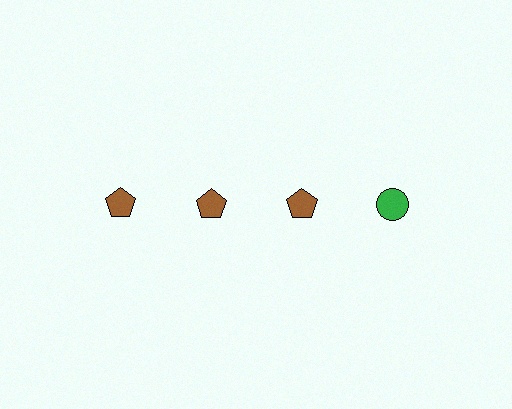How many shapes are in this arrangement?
There are 4 shapes arranged in a grid pattern.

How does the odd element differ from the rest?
It differs in both color (green instead of brown) and shape (circle instead of pentagon).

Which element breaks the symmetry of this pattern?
The green circle in the top row, second from right column breaks the symmetry. All other shapes are brown pentagons.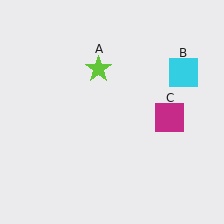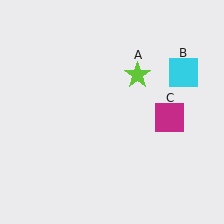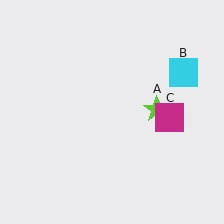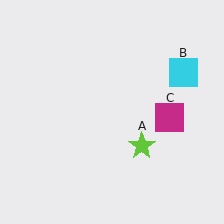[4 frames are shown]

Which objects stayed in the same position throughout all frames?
Cyan square (object B) and magenta square (object C) remained stationary.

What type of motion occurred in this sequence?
The lime star (object A) rotated clockwise around the center of the scene.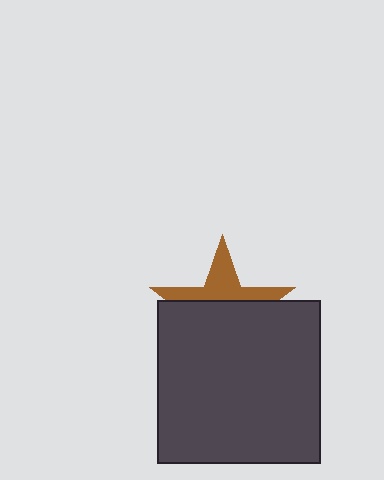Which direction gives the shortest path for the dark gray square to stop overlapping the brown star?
Moving down gives the shortest separation.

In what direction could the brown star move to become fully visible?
The brown star could move up. That would shift it out from behind the dark gray square entirely.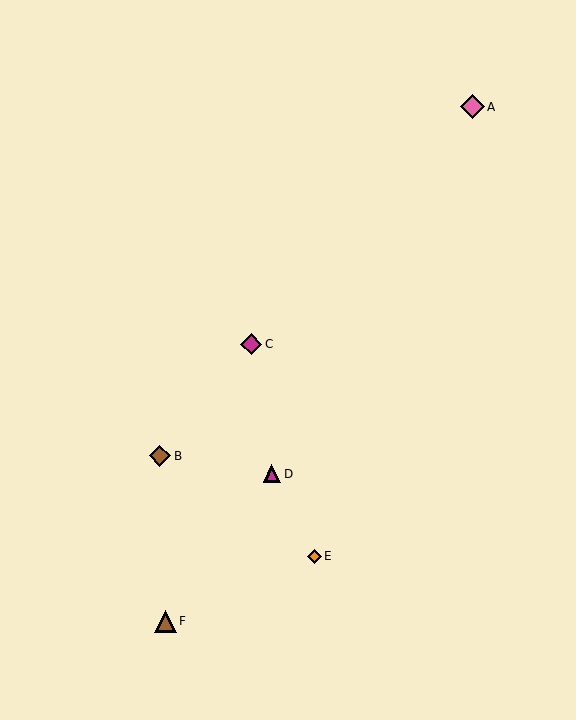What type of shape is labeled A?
Shape A is a pink diamond.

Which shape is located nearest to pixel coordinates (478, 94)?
The pink diamond (labeled A) at (472, 107) is nearest to that location.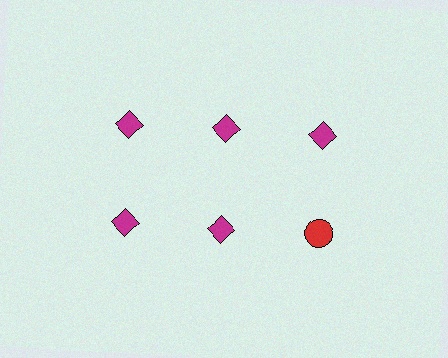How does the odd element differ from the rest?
It differs in both color (red instead of magenta) and shape (circle instead of diamond).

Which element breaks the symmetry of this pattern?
The red circle in the second row, center column breaks the symmetry. All other shapes are magenta diamonds.